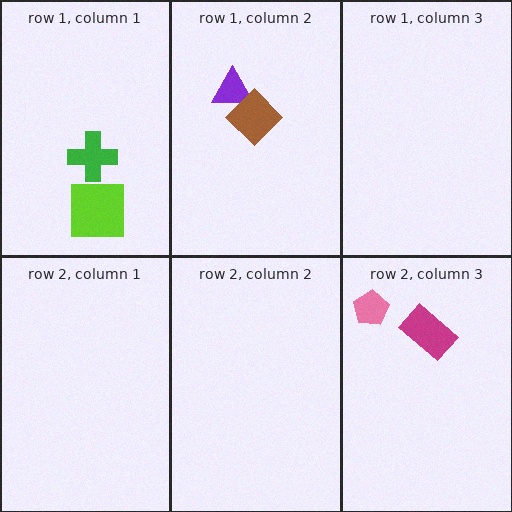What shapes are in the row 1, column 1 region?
The lime square, the green cross.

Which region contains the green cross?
The row 1, column 1 region.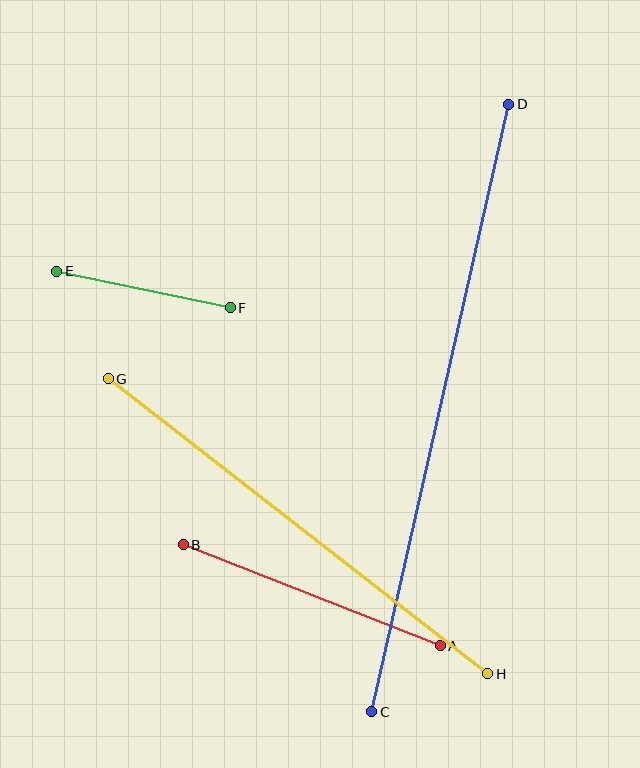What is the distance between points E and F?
The distance is approximately 178 pixels.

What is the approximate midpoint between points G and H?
The midpoint is at approximately (298, 526) pixels.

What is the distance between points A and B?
The distance is approximately 276 pixels.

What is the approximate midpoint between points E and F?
The midpoint is at approximately (143, 290) pixels.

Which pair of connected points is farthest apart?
Points C and D are farthest apart.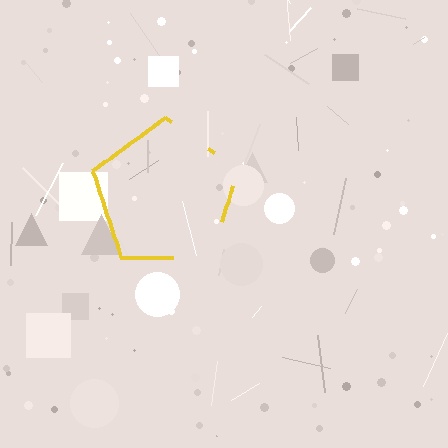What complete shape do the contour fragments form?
The contour fragments form a pentagon.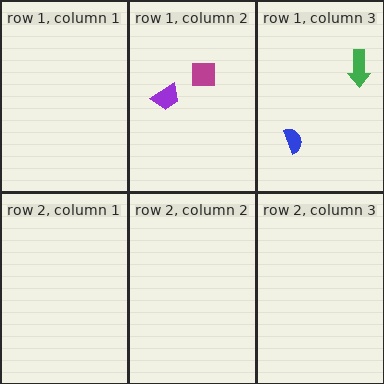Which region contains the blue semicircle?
The row 1, column 3 region.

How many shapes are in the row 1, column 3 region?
2.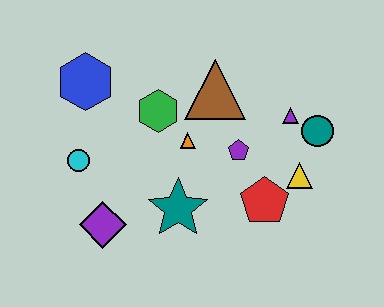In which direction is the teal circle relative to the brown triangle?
The teal circle is to the right of the brown triangle.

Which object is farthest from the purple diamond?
The teal circle is farthest from the purple diamond.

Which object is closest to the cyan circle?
The purple diamond is closest to the cyan circle.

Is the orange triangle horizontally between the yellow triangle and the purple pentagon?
No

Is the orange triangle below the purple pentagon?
No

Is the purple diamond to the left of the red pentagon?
Yes